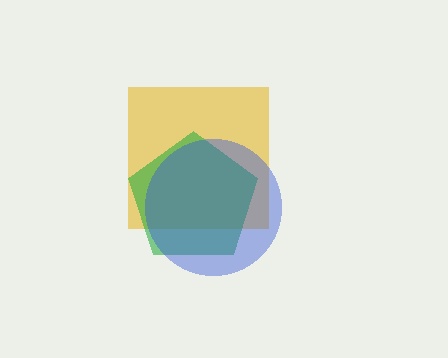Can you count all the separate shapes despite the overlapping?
Yes, there are 3 separate shapes.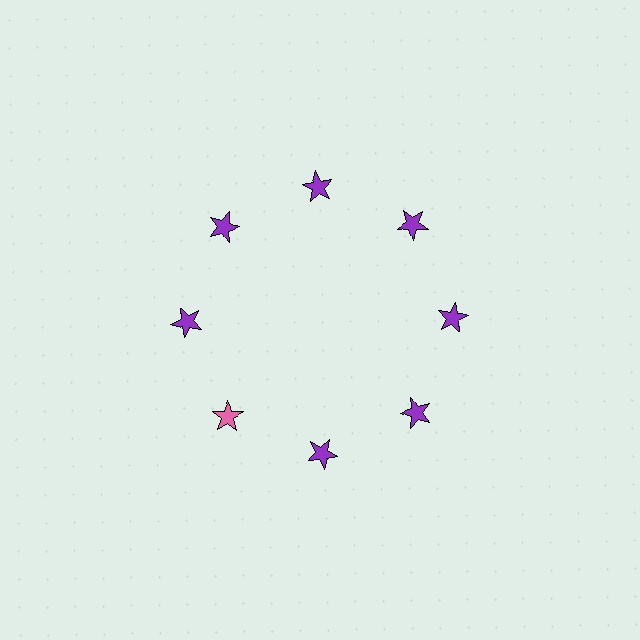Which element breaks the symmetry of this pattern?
The pink star at roughly the 8 o'clock position breaks the symmetry. All other shapes are purple stars.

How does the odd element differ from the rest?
It has a different color: pink instead of purple.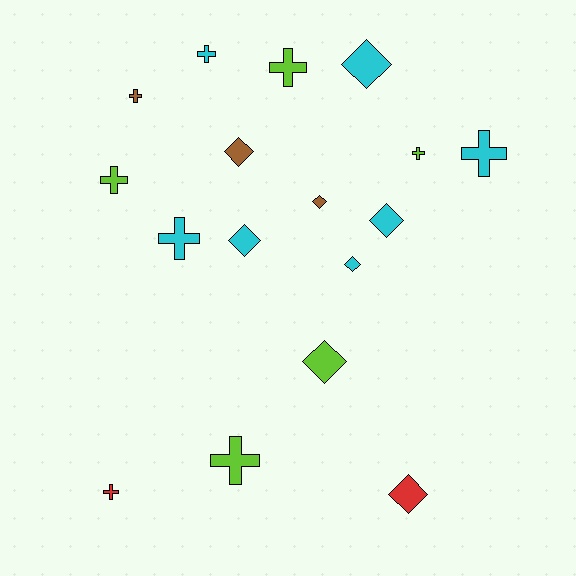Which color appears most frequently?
Cyan, with 7 objects.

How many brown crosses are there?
There is 1 brown cross.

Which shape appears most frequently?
Cross, with 9 objects.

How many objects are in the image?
There are 17 objects.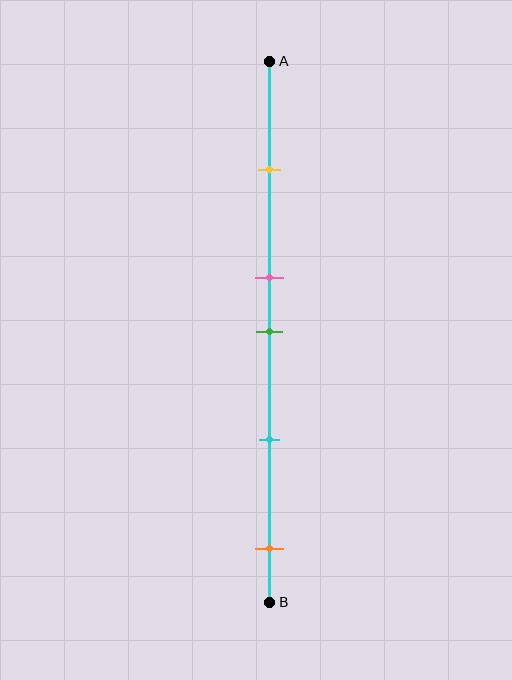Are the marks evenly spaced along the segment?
No, the marks are not evenly spaced.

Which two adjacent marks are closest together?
The pink and green marks are the closest adjacent pair.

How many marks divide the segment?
There are 5 marks dividing the segment.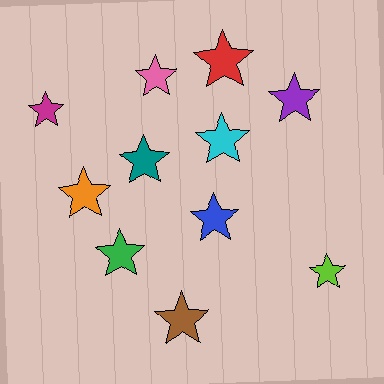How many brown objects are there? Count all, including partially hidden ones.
There is 1 brown object.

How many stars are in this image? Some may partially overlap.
There are 11 stars.